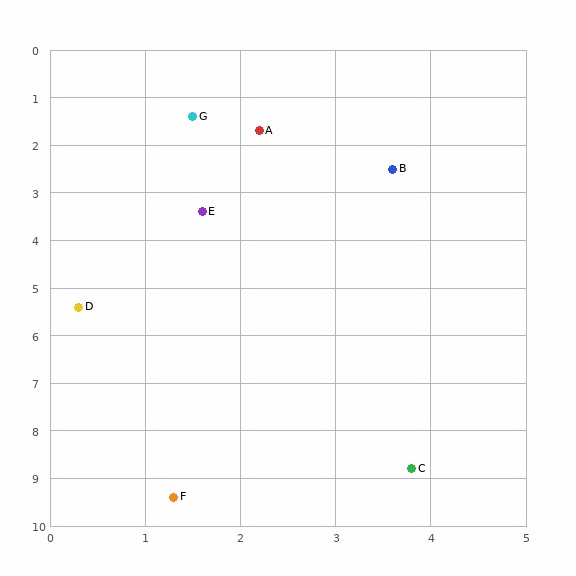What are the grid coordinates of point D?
Point D is at approximately (0.3, 5.4).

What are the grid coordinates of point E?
Point E is at approximately (1.6, 3.4).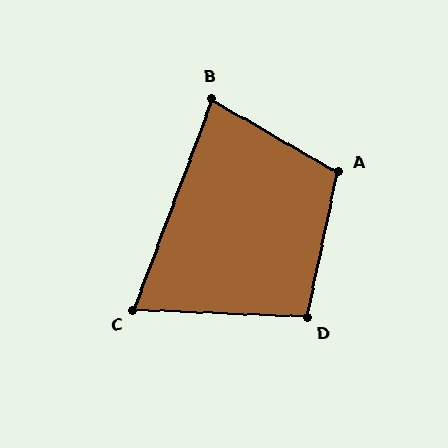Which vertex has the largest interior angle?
A, at approximately 108 degrees.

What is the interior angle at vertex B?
Approximately 80 degrees (acute).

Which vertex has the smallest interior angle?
C, at approximately 72 degrees.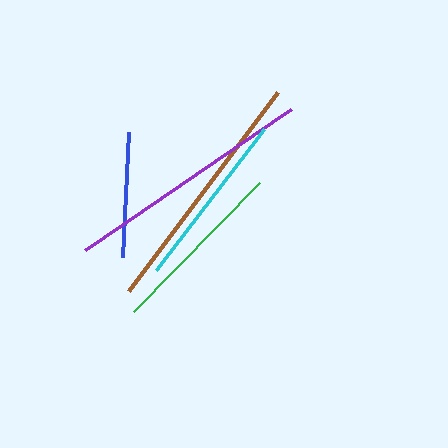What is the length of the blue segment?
The blue segment is approximately 126 pixels long.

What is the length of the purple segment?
The purple segment is approximately 249 pixels long.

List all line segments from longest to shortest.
From longest to shortest: brown, purple, green, cyan, blue.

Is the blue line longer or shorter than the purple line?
The purple line is longer than the blue line.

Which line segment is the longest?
The brown line is the longest at approximately 249 pixels.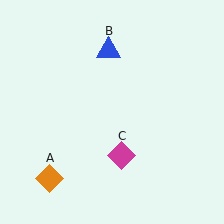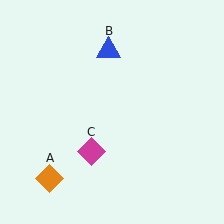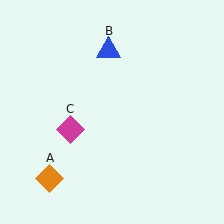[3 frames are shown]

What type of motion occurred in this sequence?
The magenta diamond (object C) rotated clockwise around the center of the scene.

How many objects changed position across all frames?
1 object changed position: magenta diamond (object C).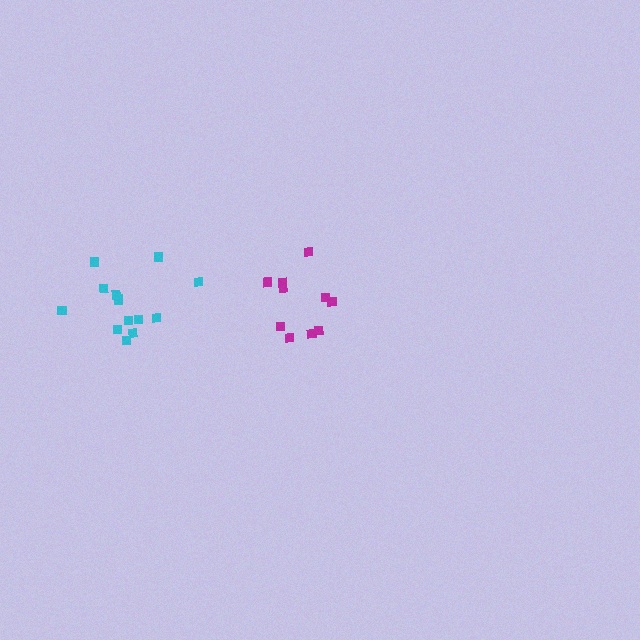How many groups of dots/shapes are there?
There are 2 groups.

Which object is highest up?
The cyan cluster is topmost.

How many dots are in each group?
Group 1: 10 dots, Group 2: 14 dots (24 total).